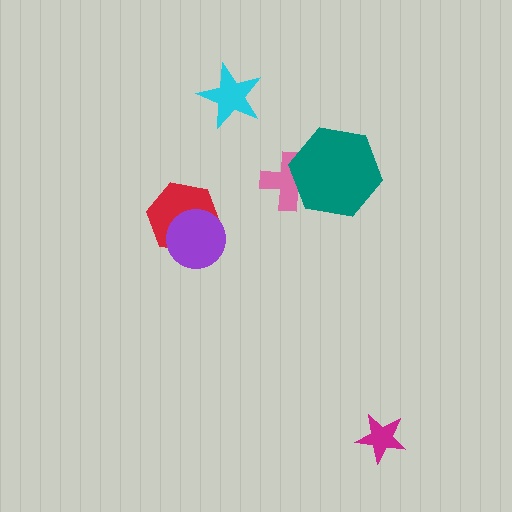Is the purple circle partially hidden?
No, no other shape covers it.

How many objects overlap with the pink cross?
1 object overlaps with the pink cross.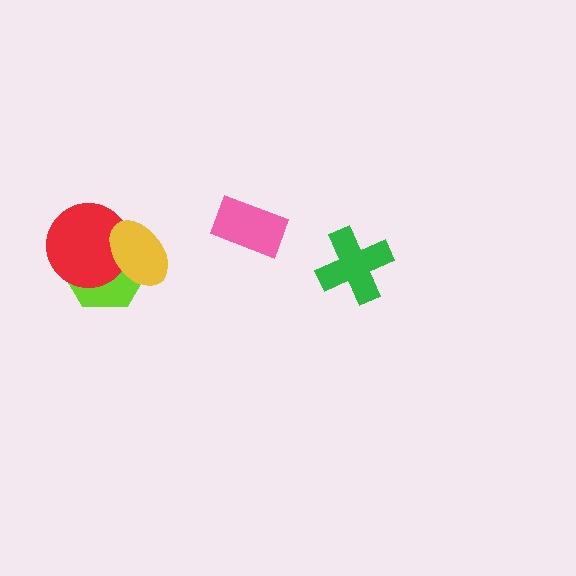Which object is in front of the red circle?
The yellow ellipse is in front of the red circle.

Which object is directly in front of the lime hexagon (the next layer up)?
The red circle is directly in front of the lime hexagon.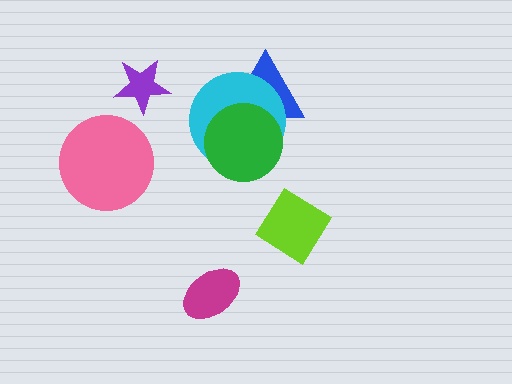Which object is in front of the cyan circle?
The green circle is in front of the cyan circle.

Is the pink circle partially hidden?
No, no other shape covers it.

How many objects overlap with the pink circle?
0 objects overlap with the pink circle.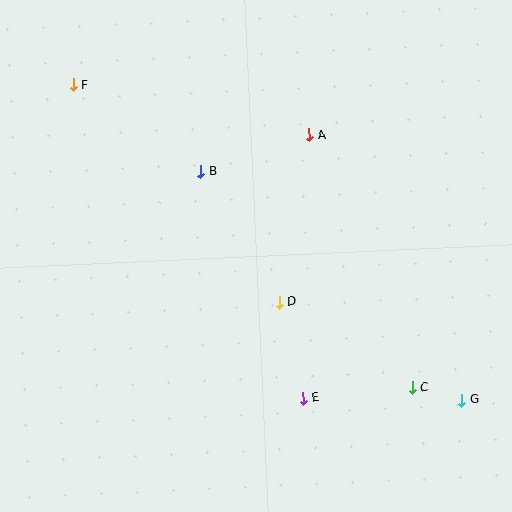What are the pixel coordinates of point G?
Point G is at (462, 400).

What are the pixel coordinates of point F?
Point F is at (73, 85).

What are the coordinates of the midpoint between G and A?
The midpoint between G and A is at (385, 268).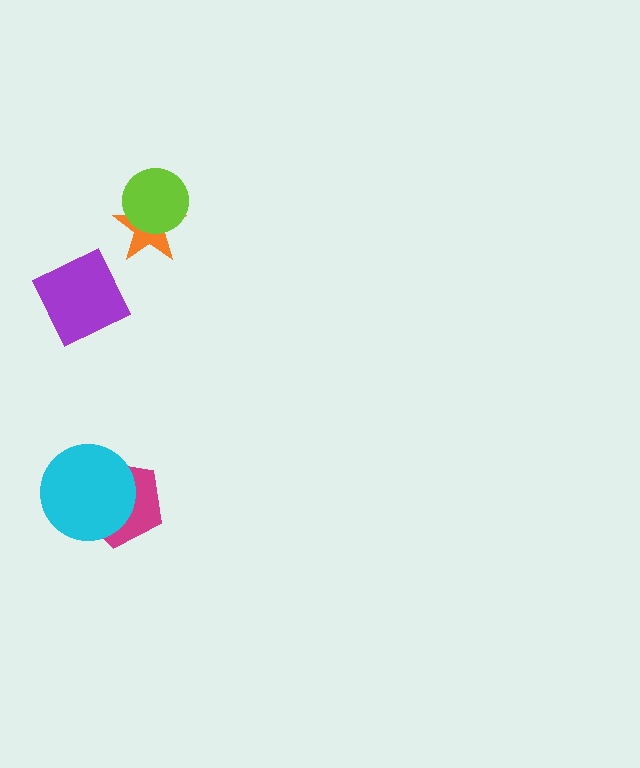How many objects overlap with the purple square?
0 objects overlap with the purple square.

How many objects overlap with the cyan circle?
1 object overlaps with the cyan circle.